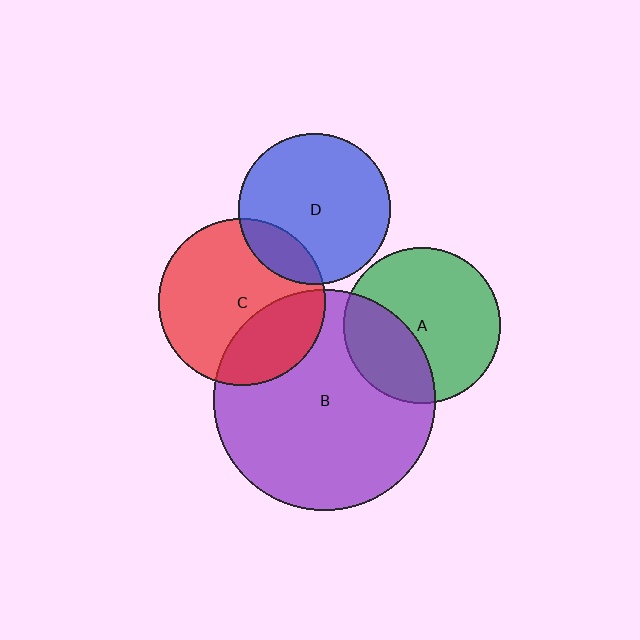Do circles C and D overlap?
Yes.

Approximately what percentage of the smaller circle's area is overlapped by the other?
Approximately 15%.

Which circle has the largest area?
Circle B (purple).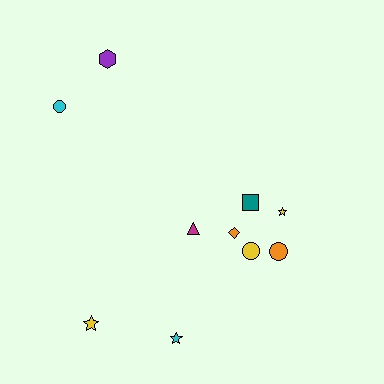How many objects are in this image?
There are 10 objects.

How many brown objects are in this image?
There are no brown objects.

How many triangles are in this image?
There is 1 triangle.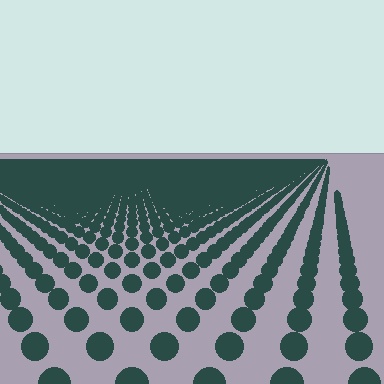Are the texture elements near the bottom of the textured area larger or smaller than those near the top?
Larger. Near the bottom, elements are closer to the viewer and appear at a bigger on-screen size.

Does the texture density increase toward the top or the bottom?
Density increases toward the top.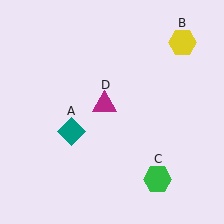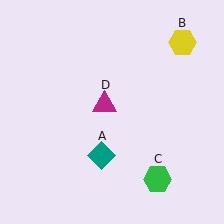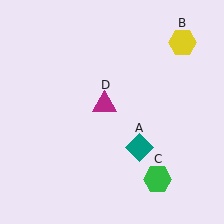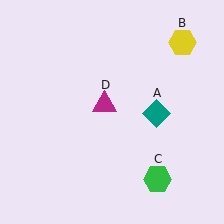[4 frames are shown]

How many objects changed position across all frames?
1 object changed position: teal diamond (object A).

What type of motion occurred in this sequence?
The teal diamond (object A) rotated counterclockwise around the center of the scene.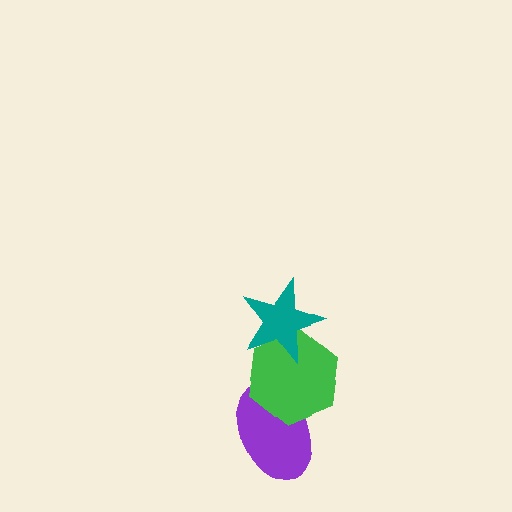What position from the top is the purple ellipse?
The purple ellipse is 3rd from the top.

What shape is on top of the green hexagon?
The teal star is on top of the green hexagon.